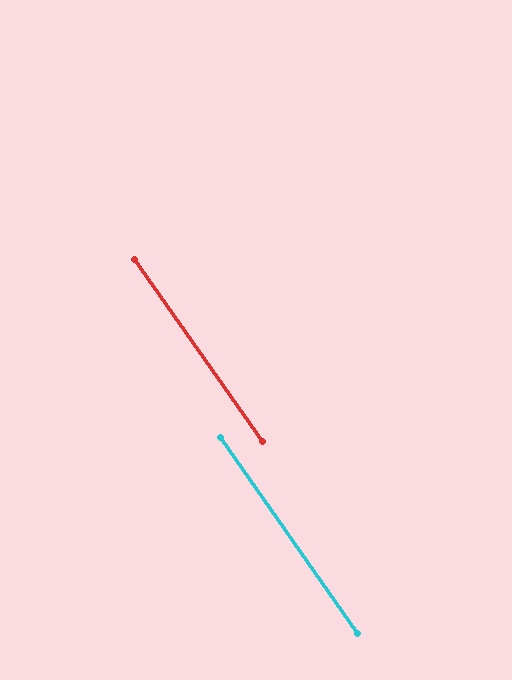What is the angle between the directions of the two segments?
Approximately 0 degrees.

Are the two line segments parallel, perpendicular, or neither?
Parallel — their directions differ by only 0.0°.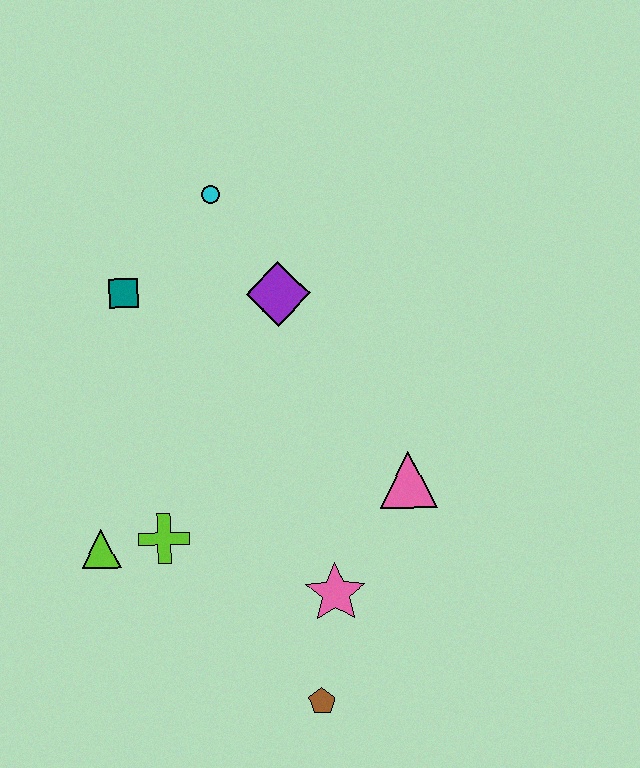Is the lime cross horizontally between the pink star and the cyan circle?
No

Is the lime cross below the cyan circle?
Yes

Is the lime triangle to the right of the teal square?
No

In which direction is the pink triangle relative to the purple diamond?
The pink triangle is below the purple diamond.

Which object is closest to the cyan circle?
The purple diamond is closest to the cyan circle.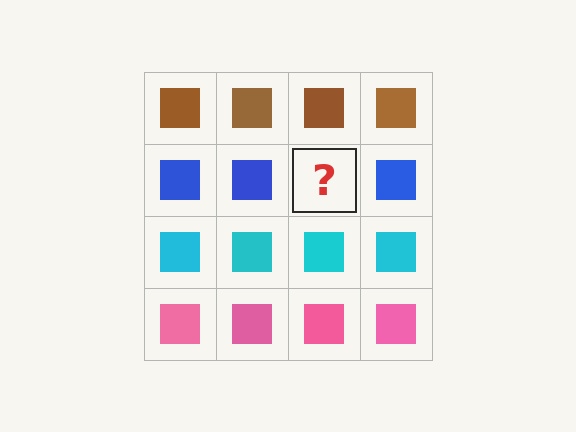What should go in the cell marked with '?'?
The missing cell should contain a blue square.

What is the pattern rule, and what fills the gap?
The rule is that each row has a consistent color. The gap should be filled with a blue square.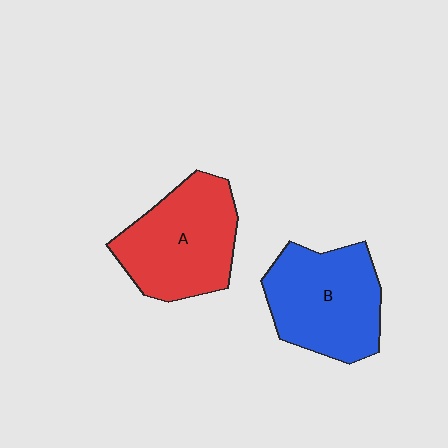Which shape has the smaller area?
Shape B (blue).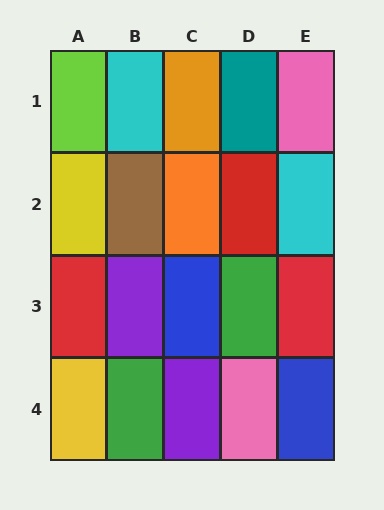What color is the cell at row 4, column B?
Green.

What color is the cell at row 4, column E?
Blue.